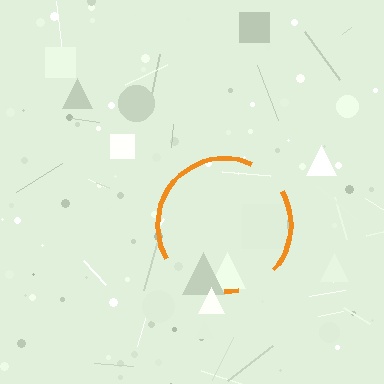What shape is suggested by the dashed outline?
The dashed outline suggests a circle.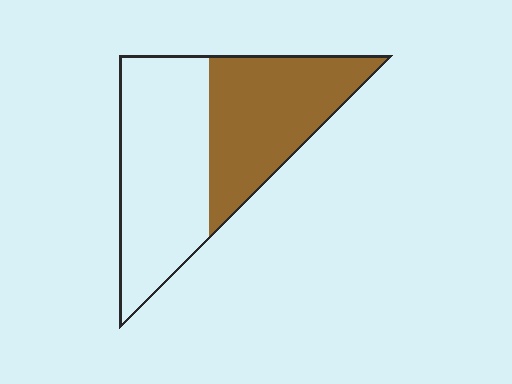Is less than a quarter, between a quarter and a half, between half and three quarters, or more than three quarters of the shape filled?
Between a quarter and a half.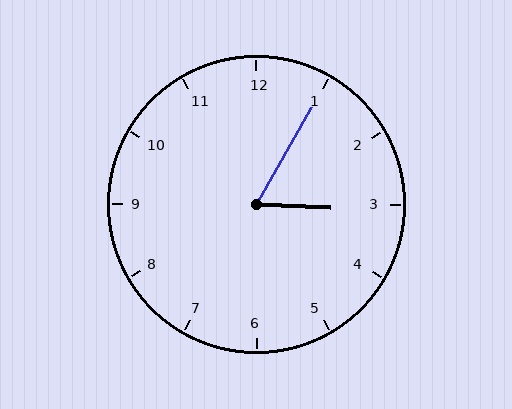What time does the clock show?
3:05.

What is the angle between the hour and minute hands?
Approximately 62 degrees.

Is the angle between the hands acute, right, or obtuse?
It is acute.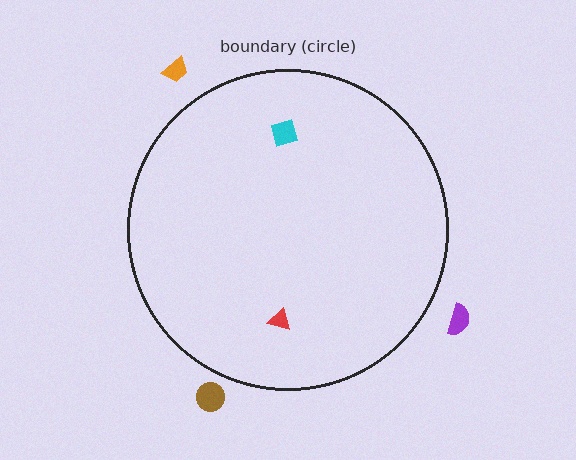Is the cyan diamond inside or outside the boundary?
Inside.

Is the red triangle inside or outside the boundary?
Inside.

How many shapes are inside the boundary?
2 inside, 3 outside.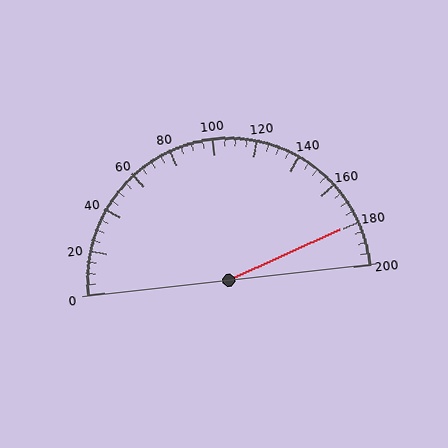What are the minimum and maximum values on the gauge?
The gauge ranges from 0 to 200.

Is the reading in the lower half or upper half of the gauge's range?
The reading is in the upper half of the range (0 to 200).